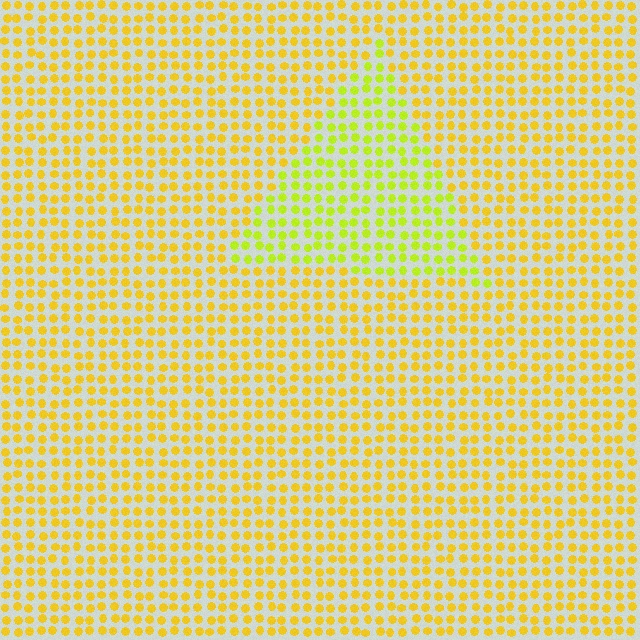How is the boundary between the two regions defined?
The boundary is defined purely by a slight shift in hue (about 28 degrees). Spacing, size, and orientation are identical on both sides.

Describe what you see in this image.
The image is filled with small yellow elements in a uniform arrangement. A triangle-shaped region is visible where the elements are tinted to a slightly different hue, forming a subtle color boundary.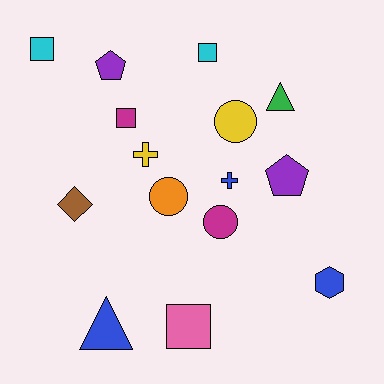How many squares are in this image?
There are 4 squares.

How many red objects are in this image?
There are no red objects.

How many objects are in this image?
There are 15 objects.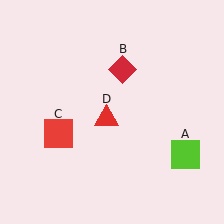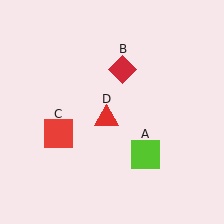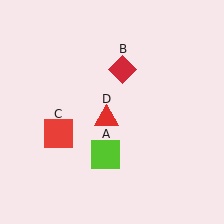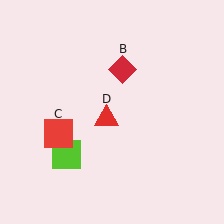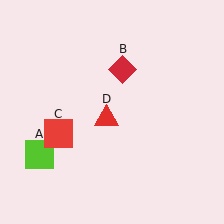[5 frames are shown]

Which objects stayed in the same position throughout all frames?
Red diamond (object B) and red square (object C) and red triangle (object D) remained stationary.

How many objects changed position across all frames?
1 object changed position: lime square (object A).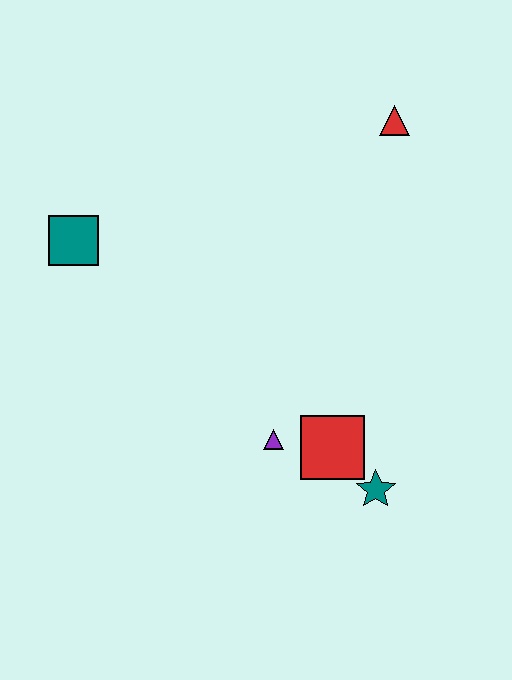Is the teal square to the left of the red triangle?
Yes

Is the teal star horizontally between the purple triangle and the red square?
No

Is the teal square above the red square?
Yes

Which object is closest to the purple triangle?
The red square is closest to the purple triangle.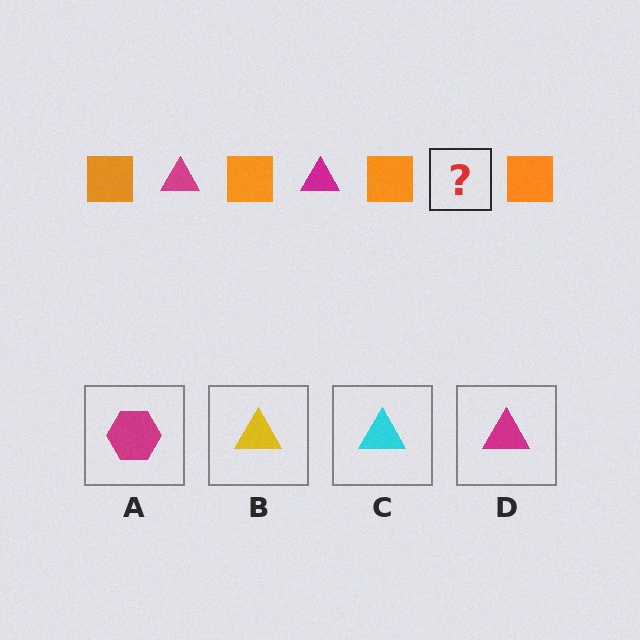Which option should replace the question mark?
Option D.